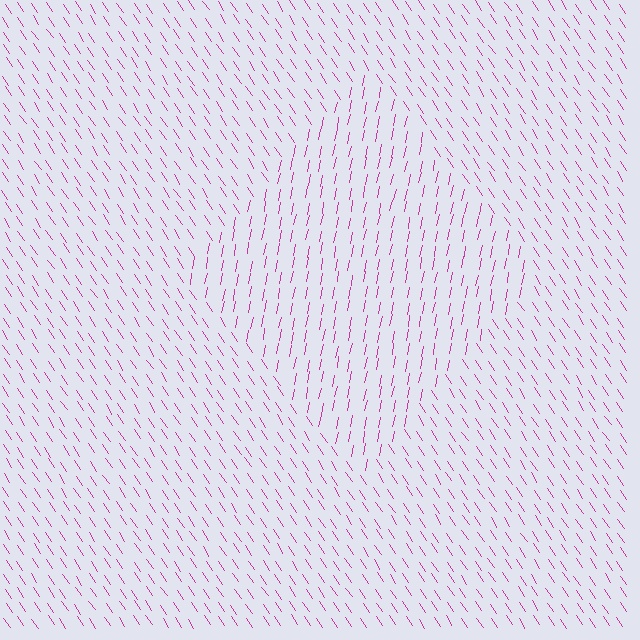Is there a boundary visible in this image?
Yes, there is a texture boundary formed by a change in line orientation.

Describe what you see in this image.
The image is filled with small magenta line segments. A diamond region in the image has lines oriented differently from the surrounding lines, creating a visible texture boundary.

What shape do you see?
I see a diamond.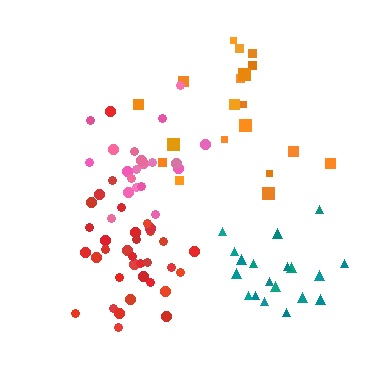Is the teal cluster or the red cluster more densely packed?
Red.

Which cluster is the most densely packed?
Red.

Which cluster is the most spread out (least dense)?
Orange.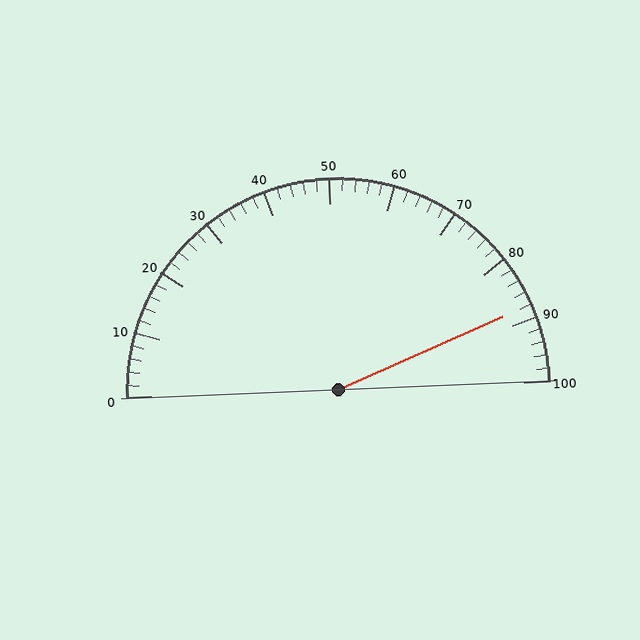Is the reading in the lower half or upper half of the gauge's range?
The reading is in the upper half of the range (0 to 100).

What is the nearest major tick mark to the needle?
The nearest major tick mark is 90.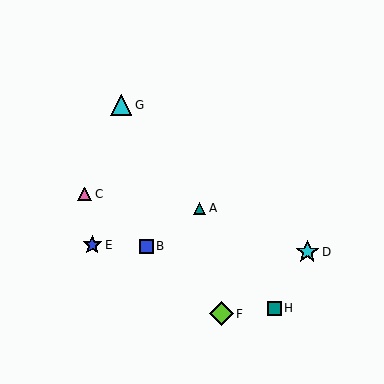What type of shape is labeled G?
Shape G is a cyan triangle.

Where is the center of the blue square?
The center of the blue square is at (146, 246).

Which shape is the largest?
The lime diamond (labeled F) is the largest.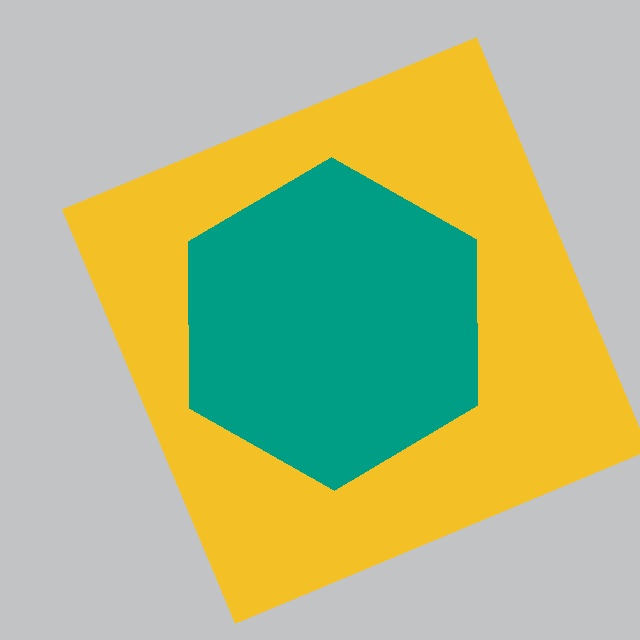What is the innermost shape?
The teal hexagon.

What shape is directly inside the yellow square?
The teal hexagon.